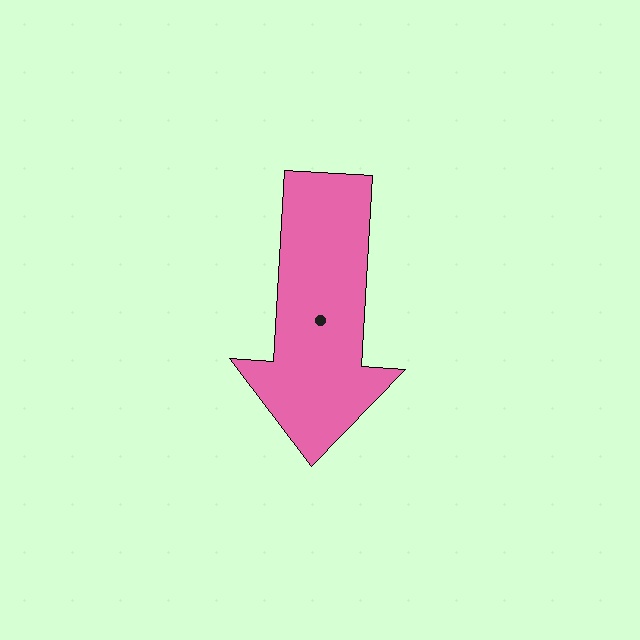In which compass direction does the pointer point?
South.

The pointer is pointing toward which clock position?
Roughly 6 o'clock.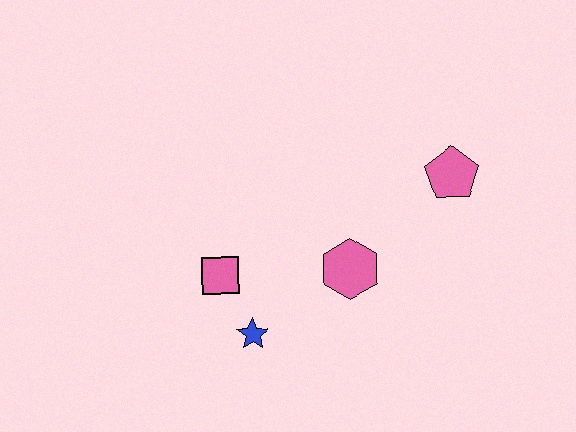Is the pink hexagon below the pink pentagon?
Yes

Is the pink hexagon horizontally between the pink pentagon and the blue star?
Yes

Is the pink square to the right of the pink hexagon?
No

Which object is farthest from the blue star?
The pink pentagon is farthest from the blue star.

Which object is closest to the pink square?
The blue star is closest to the pink square.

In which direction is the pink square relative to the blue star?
The pink square is above the blue star.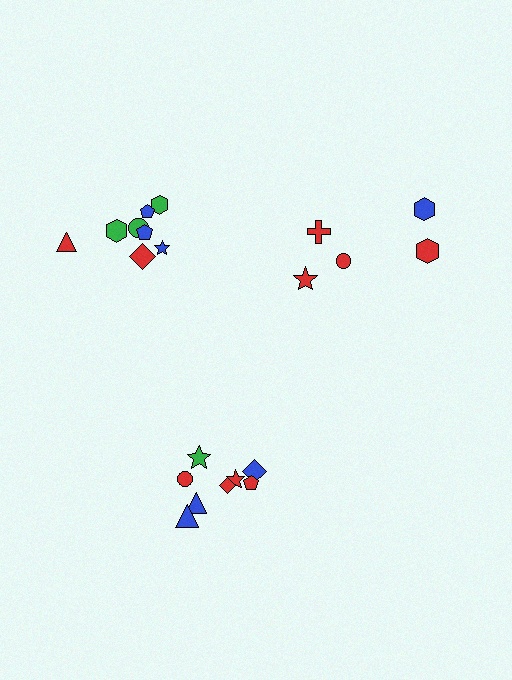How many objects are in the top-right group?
There are 5 objects.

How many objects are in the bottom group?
There are 8 objects.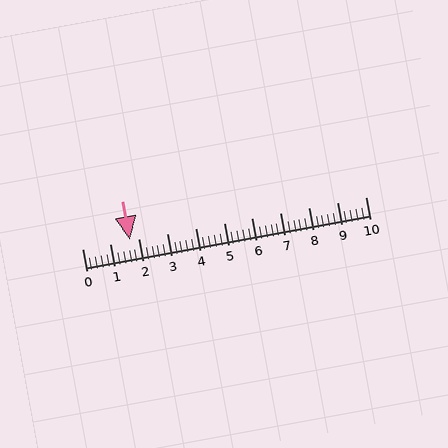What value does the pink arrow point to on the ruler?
The pink arrow points to approximately 1.7.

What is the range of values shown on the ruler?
The ruler shows values from 0 to 10.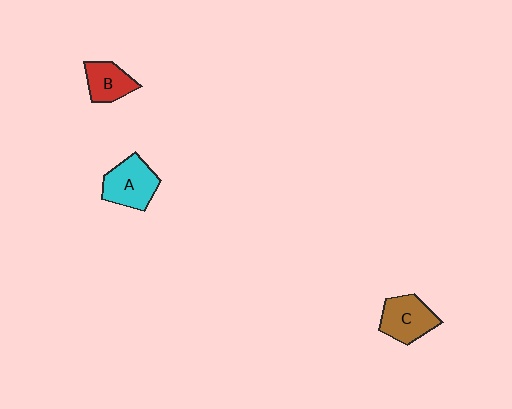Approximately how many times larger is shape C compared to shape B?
Approximately 1.3 times.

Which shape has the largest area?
Shape A (cyan).